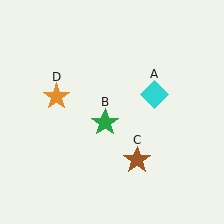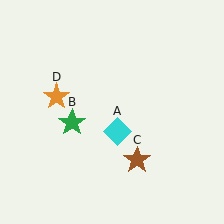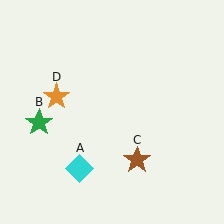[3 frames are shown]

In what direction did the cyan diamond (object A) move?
The cyan diamond (object A) moved down and to the left.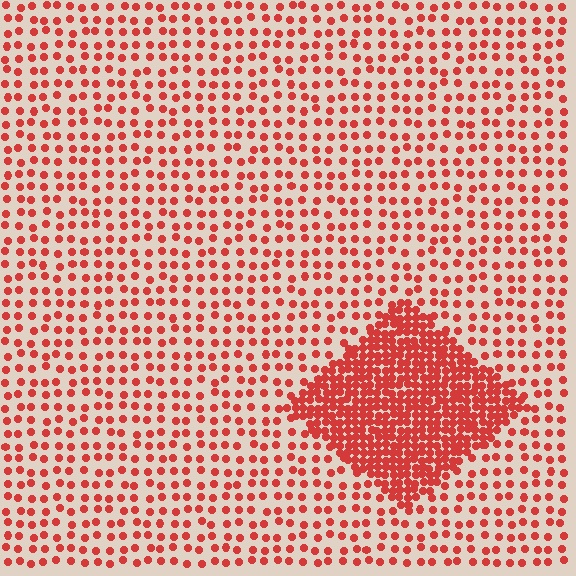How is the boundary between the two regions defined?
The boundary is defined by a change in element density (approximately 3.0x ratio). All elements are the same color, size, and shape.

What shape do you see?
I see a diamond.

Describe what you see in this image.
The image contains small red elements arranged at two different densities. A diamond-shaped region is visible where the elements are more densely packed than the surrounding area.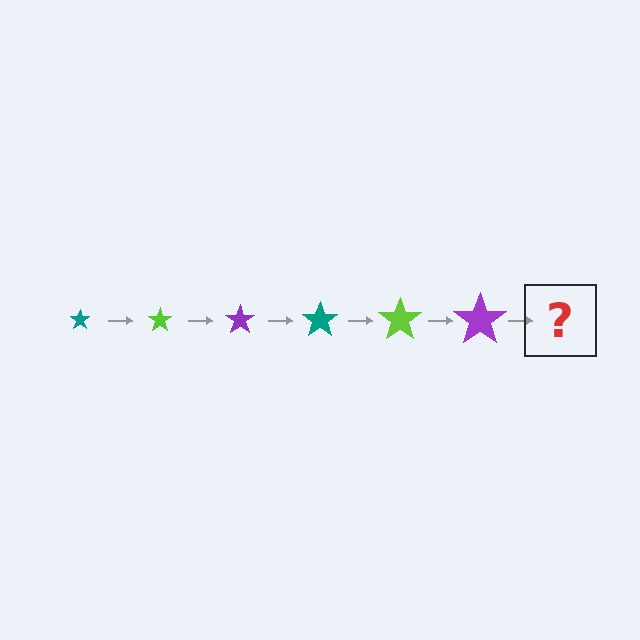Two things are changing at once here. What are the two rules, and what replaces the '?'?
The two rules are that the star grows larger each step and the color cycles through teal, lime, and purple. The '?' should be a teal star, larger than the previous one.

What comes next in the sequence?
The next element should be a teal star, larger than the previous one.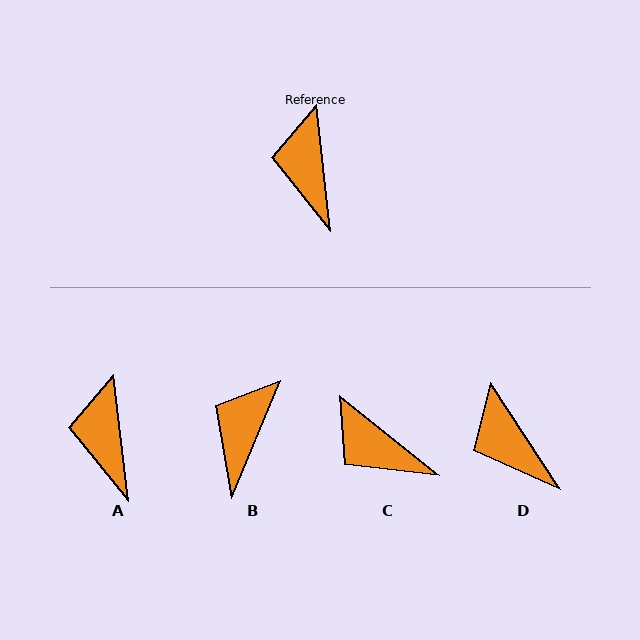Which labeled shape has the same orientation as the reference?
A.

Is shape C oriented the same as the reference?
No, it is off by about 45 degrees.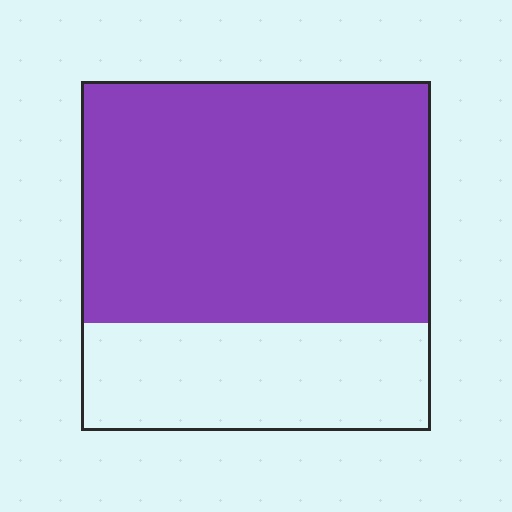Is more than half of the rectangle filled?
Yes.